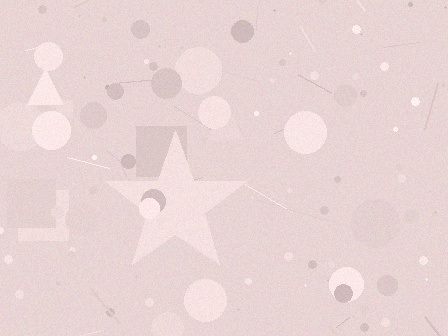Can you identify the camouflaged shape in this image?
The camouflaged shape is a star.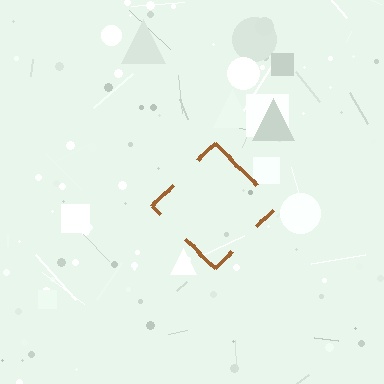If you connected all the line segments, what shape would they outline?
They would outline a diamond.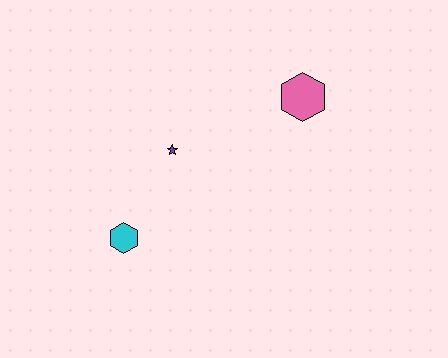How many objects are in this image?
There are 3 objects.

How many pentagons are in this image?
There are no pentagons.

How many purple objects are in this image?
There is 1 purple object.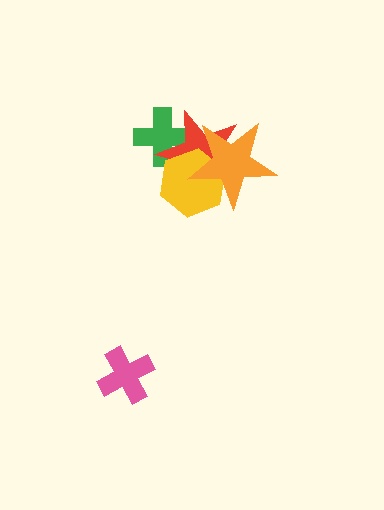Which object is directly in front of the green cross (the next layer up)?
The red star is directly in front of the green cross.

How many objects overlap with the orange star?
2 objects overlap with the orange star.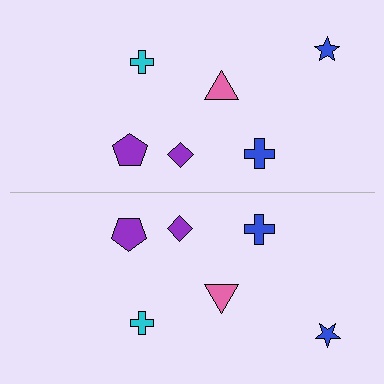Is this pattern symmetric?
Yes, this pattern has bilateral (reflection) symmetry.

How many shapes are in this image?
There are 12 shapes in this image.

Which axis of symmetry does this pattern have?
The pattern has a horizontal axis of symmetry running through the center of the image.